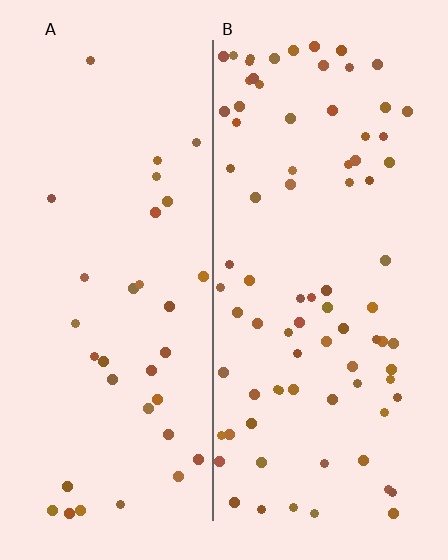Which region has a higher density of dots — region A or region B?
B (the right).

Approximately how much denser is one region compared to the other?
Approximately 2.4× — region B over region A.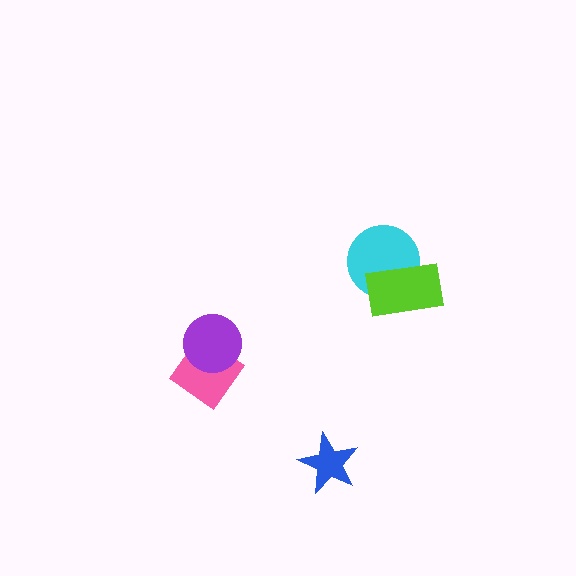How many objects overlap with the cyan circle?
1 object overlaps with the cyan circle.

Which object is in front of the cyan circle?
The lime rectangle is in front of the cyan circle.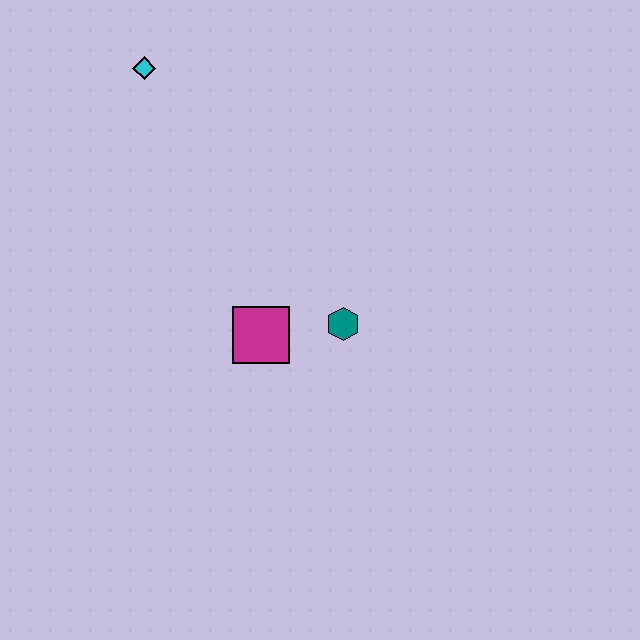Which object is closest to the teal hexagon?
The magenta square is closest to the teal hexagon.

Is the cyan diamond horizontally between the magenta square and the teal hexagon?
No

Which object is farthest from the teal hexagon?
The cyan diamond is farthest from the teal hexagon.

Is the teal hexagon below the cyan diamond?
Yes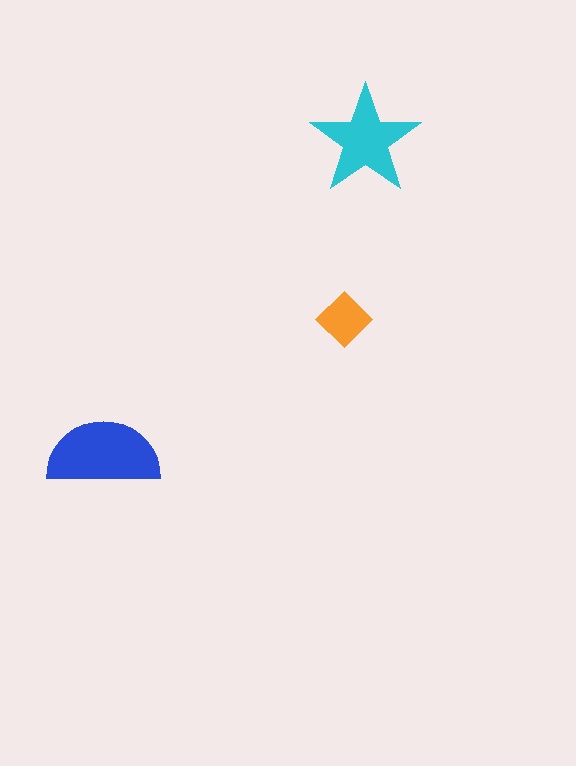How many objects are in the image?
There are 3 objects in the image.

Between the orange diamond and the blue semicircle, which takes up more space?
The blue semicircle.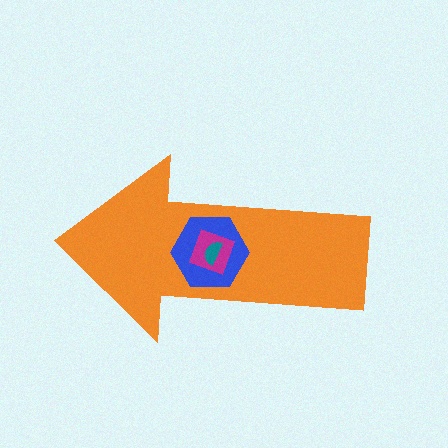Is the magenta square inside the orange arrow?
Yes.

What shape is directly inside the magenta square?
The teal semicircle.